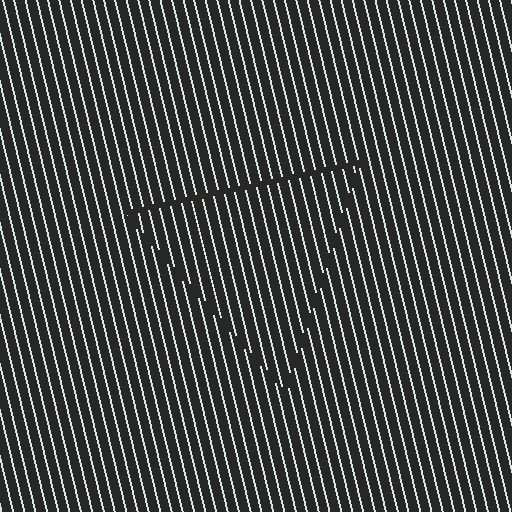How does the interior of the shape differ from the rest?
The interior of the shape contains the same grating, shifted by half a period — the contour is defined by the phase discontinuity where line-ends from the inner and outer gratings abut.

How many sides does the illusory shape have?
3 sides — the line-ends trace a triangle.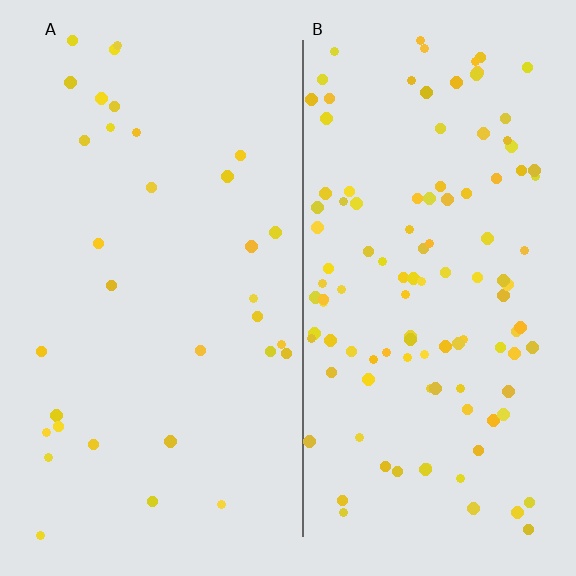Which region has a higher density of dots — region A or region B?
B (the right).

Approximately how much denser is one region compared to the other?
Approximately 3.4× — region B over region A.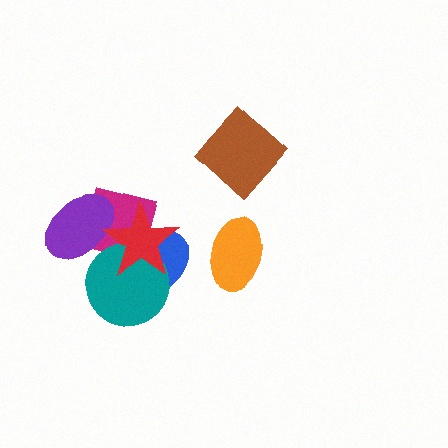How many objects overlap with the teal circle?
3 objects overlap with the teal circle.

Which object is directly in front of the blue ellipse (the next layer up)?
The teal circle is directly in front of the blue ellipse.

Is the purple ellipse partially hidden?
Yes, it is partially covered by another shape.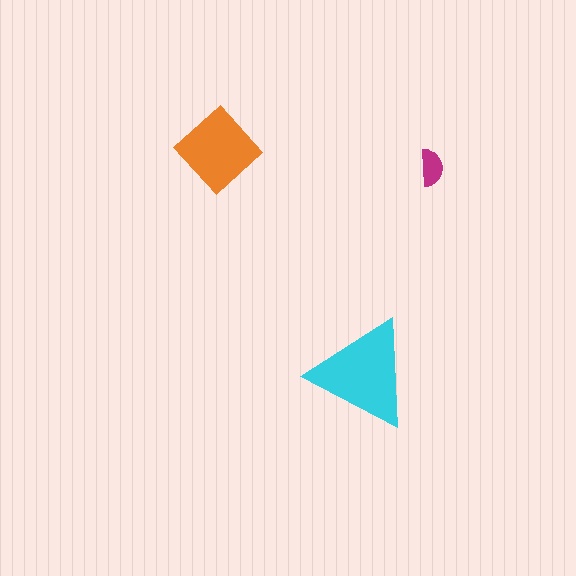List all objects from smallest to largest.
The magenta semicircle, the orange diamond, the cyan triangle.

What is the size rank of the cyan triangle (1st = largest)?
1st.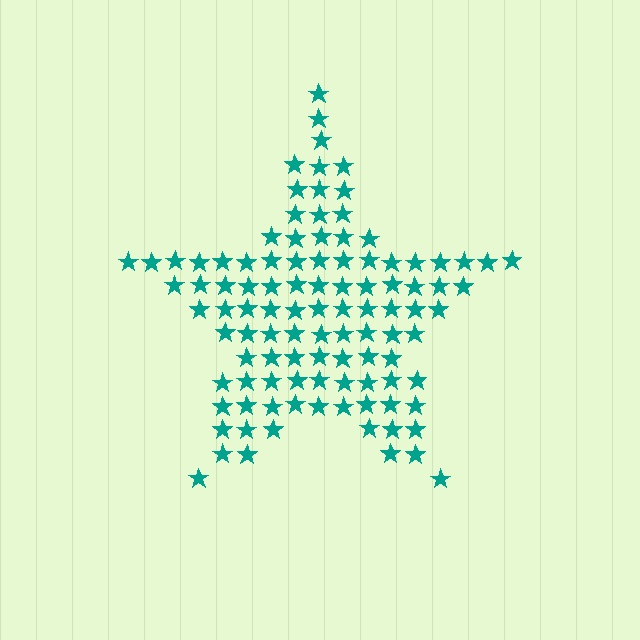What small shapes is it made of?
It is made of small stars.